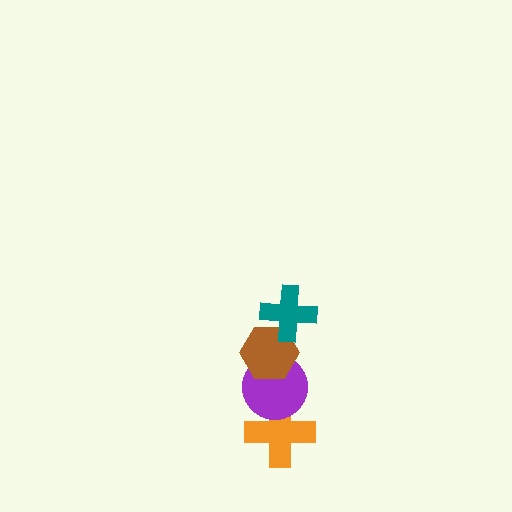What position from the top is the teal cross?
The teal cross is 1st from the top.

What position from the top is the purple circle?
The purple circle is 3rd from the top.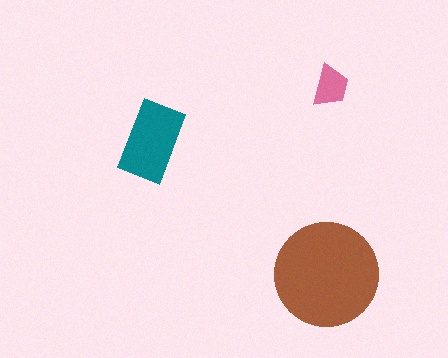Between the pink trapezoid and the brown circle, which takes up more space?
The brown circle.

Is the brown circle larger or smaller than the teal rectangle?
Larger.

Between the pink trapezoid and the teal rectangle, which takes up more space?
The teal rectangle.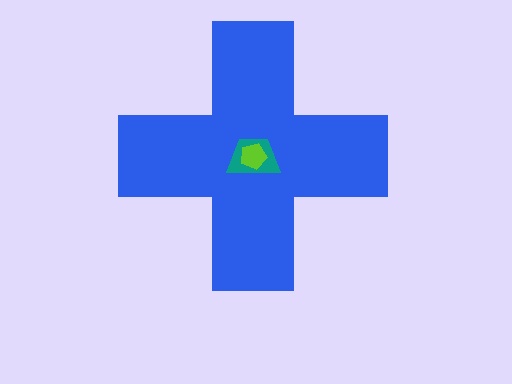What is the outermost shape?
The blue cross.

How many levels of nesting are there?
3.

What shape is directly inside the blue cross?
The teal trapezoid.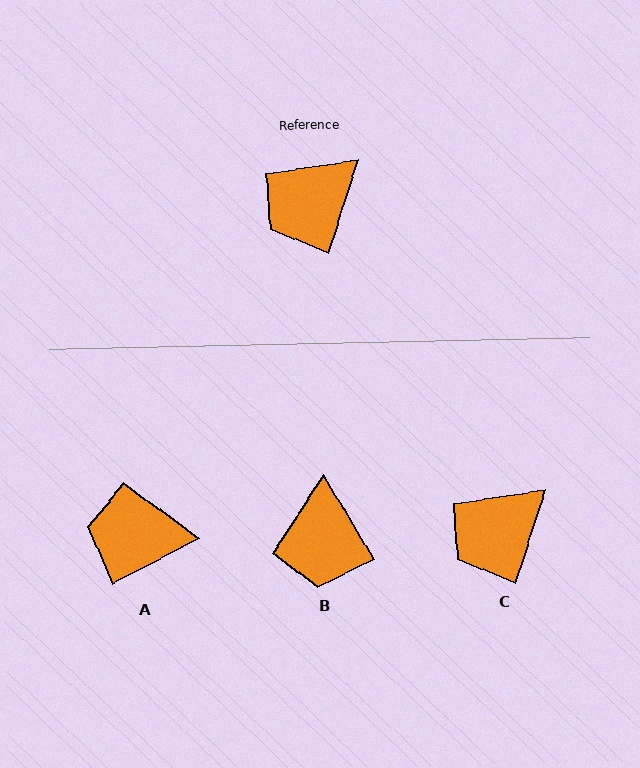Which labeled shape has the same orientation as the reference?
C.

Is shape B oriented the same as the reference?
No, it is off by about 49 degrees.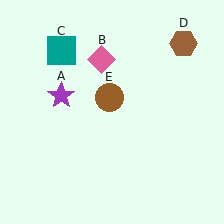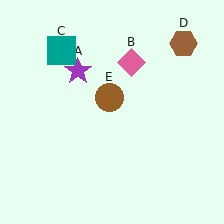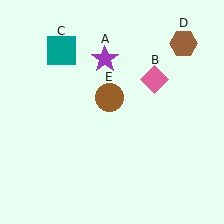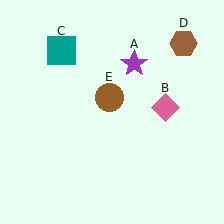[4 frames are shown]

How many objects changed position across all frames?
2 objects changed position: purple star (object A), pink diamond (object B).